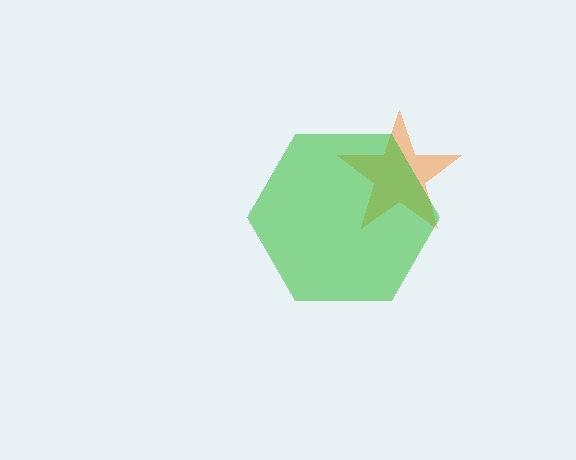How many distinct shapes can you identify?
There are 2 distinct shapes: an orange star, a green hexagon.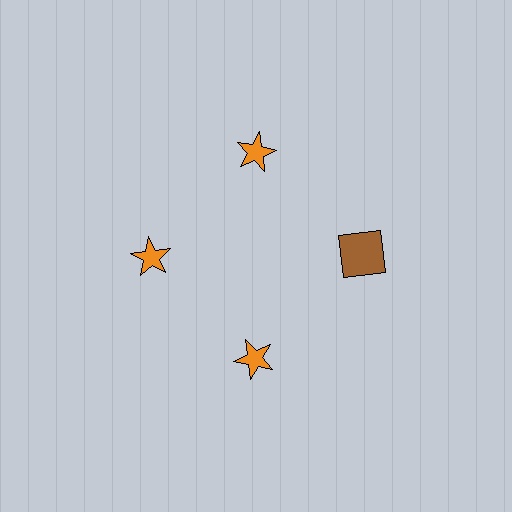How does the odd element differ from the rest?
It differs in both color (brown instead of orange) and shape (square instead of star).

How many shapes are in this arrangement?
There are 4 shapes arranged in a ring pattern.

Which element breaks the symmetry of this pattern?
The brown square at roughly the 3 o'clock position breaks the symmetry. All other shapes are orange stars.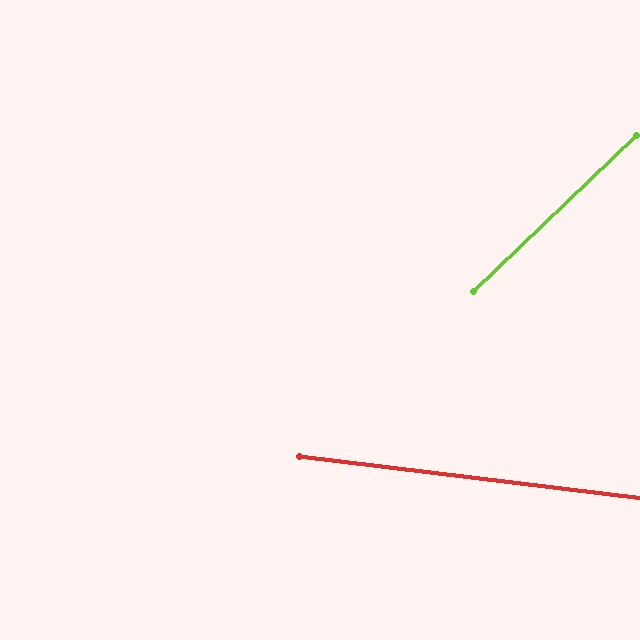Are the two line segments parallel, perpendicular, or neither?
Neither parallel nor perpendicular — they differ by about 50°.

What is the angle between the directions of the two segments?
Approximately 50 degrees.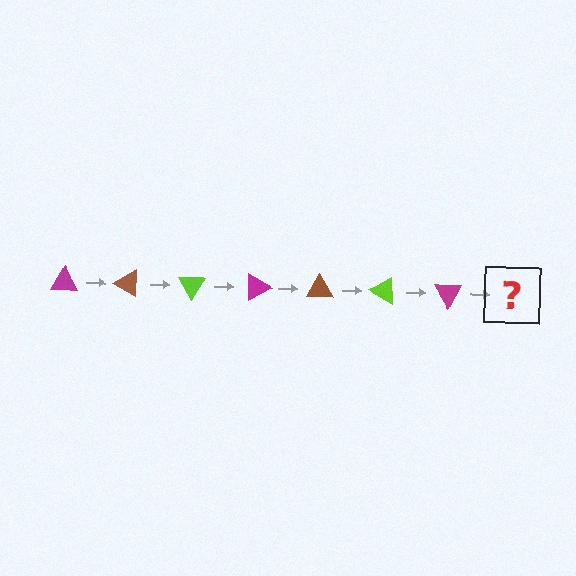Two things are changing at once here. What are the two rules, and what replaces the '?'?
The two rules are that it rotates 30 degrees each step and the color cycles through magenta, brown, and lime. The '?' should be a brown triangle, rotated 210 degrees from the start.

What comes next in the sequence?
The next element should be a brown triangle, rotated 210 degrees from the start.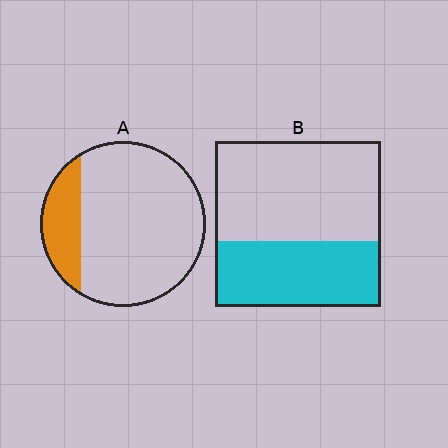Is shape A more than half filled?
No.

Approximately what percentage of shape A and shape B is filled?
A is approximately 20% and B is approximately 40%.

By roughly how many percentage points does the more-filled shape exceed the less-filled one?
By roughly 20 percentage points (B over A).